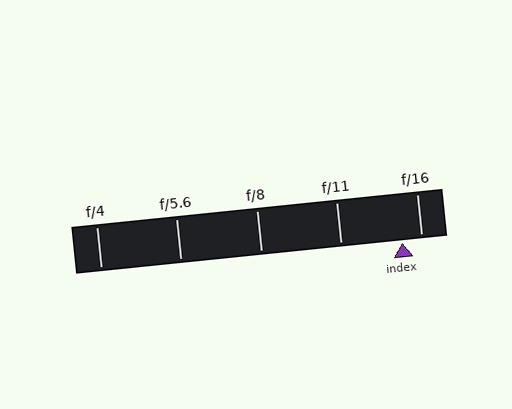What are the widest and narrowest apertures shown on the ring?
The widest aperture shown is f/4 and the narrowest is f/16.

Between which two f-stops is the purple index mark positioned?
The index mark is between f/11 and f/16.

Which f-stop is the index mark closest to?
The index mark is closest to f/16.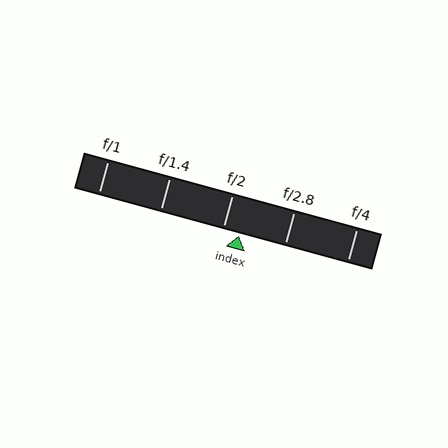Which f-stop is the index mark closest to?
The index mark is closest to f/2.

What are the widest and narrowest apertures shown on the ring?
The widest aperture shown is f/1 and the narrowest is f/4.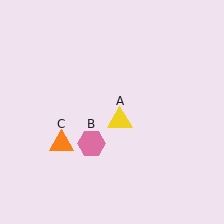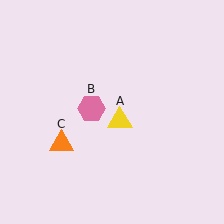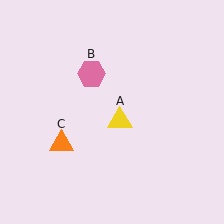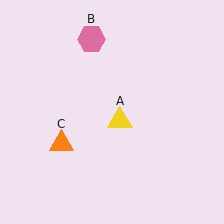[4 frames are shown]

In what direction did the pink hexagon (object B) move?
The pink hexagon (object B) moved up.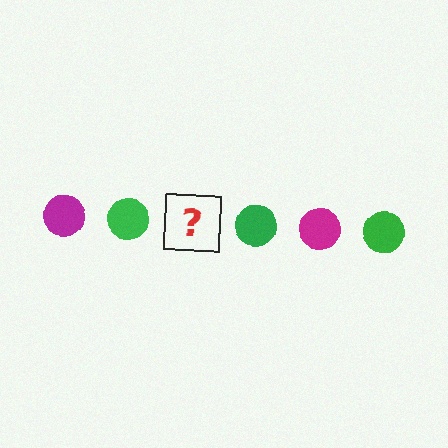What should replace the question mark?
The question mark should be replaced with a magenta circle.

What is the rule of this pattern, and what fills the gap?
The rule is that the pattern cycles through magenta, green circles. The gap should be filled with a magenta circle.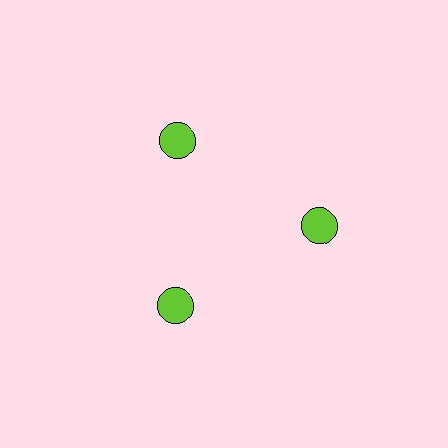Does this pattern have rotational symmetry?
Yes, this pattern has 3-fold rotational symmetry. It looks the same after rotating 120 degrees around the center.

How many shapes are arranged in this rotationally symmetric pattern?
There are 3 shapes, arranged in 3 groups of 1.